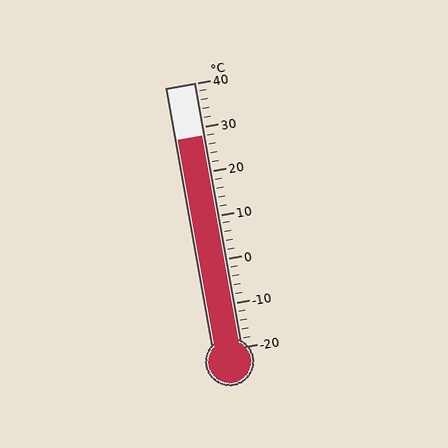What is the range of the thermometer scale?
The thermometer scale ranges from -20°C to 40°C.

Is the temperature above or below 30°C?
The temperature is below 30°C.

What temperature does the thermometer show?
The thermometer shows approximately 28°C.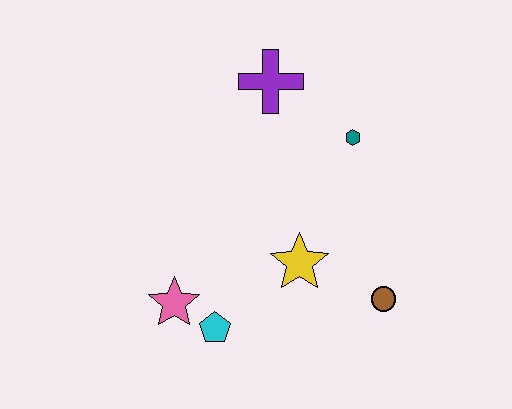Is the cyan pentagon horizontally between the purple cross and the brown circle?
No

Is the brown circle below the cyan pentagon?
No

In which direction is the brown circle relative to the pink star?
The brown circle is to the right of the pink star.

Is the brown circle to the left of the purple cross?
No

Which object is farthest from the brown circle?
The purple cross is farthest from the brown circle.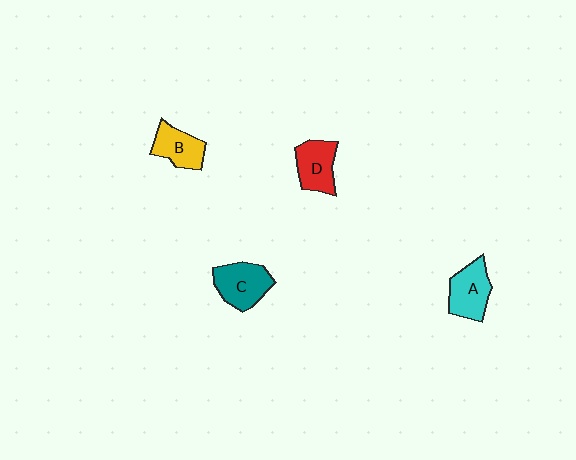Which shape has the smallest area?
Shape B (yellow).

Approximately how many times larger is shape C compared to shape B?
Approximately 1.2 times.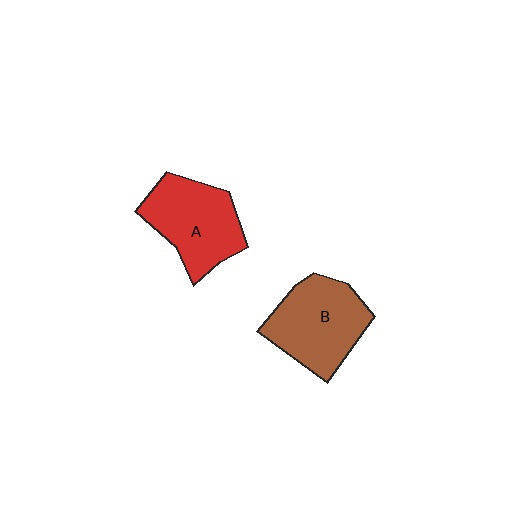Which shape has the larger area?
Shape B (brown).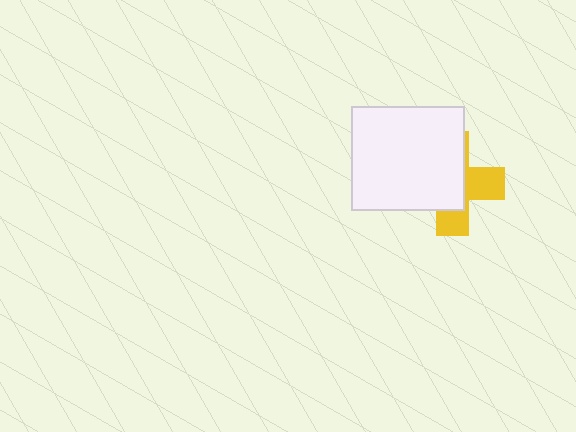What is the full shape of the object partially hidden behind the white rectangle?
The partially hidden object is a yellow cross.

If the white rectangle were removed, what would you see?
You would see the complete yellow cross.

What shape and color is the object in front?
The object in front is a white rectangle.